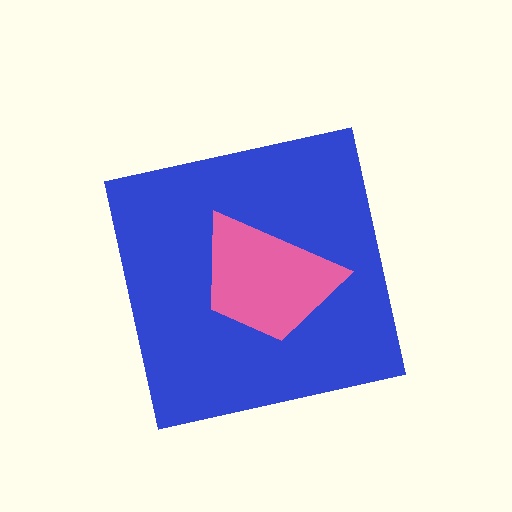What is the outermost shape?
The blue square.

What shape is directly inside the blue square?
The pink trapezoid.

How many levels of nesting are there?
2.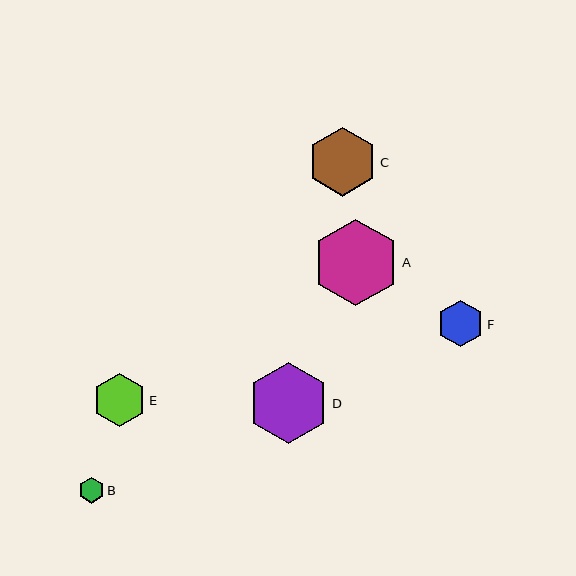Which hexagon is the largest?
Hexagon A is the largest with a size of approximately 87 pixels.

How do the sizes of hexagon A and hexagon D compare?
Hexagon A and hexagon D are approximately the same size.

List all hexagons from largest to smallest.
From largest to smallest: A, D, C, E, F, B.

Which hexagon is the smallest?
Hexagon B is the smallest with a size of approximately 26 pixels.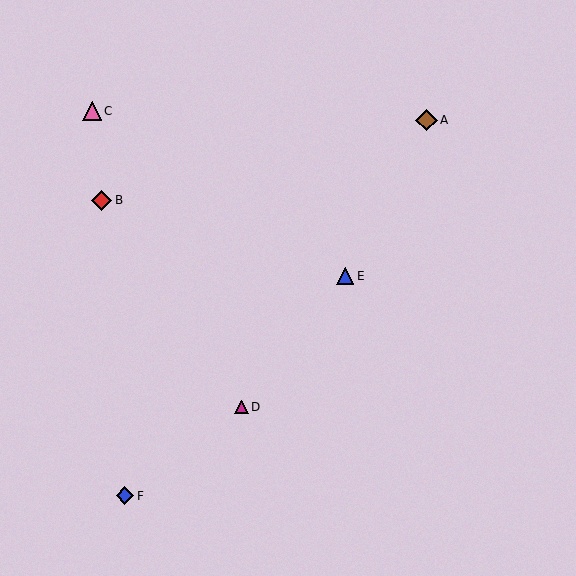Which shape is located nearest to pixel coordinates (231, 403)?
The magenta triangle (labeled D) at (242, 407) is nearest to that location.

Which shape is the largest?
The brown diamond (labeled A) is the largest.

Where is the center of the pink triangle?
The center of the pink triangle is at (92, 111).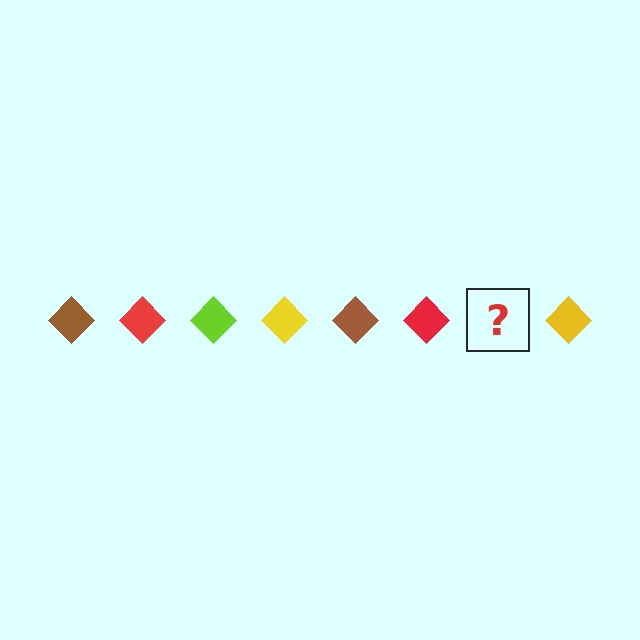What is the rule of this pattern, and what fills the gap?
The rule is that the pattern cycles through brown, red, lime, yellow diamonds. The gap should be filled with a lime diamond.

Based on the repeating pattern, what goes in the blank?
The blank should be a lime diamond.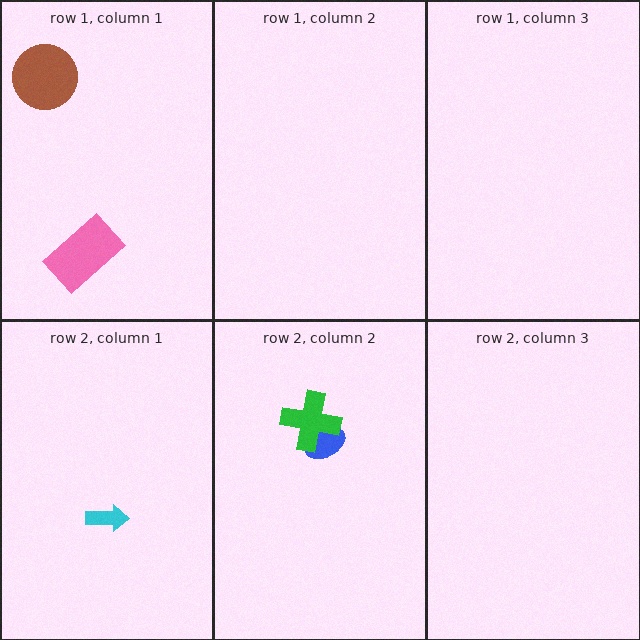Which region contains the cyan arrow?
The row 2, column 1 region.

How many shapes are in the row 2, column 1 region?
1.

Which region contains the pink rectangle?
The row 1, column 1 region.